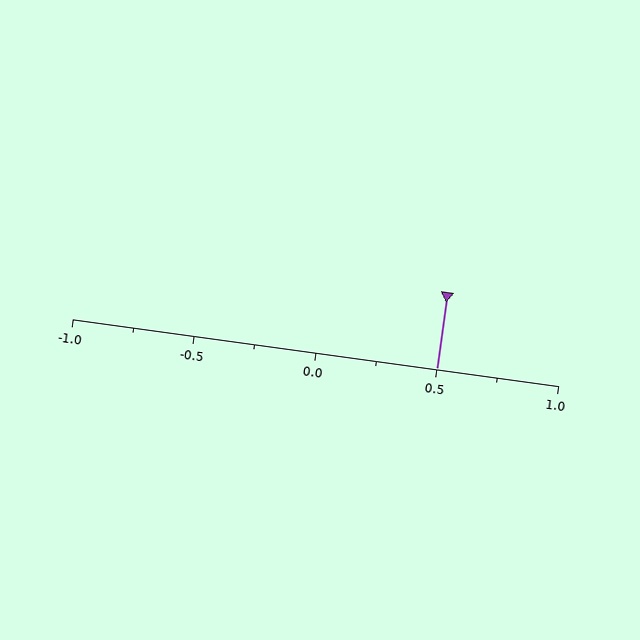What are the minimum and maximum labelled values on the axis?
The axis runs from -1.0 to 1.0.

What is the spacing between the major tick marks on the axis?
The major ticks are spaced 0.5 apart.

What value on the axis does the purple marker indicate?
The marker indicates approximately 0.5.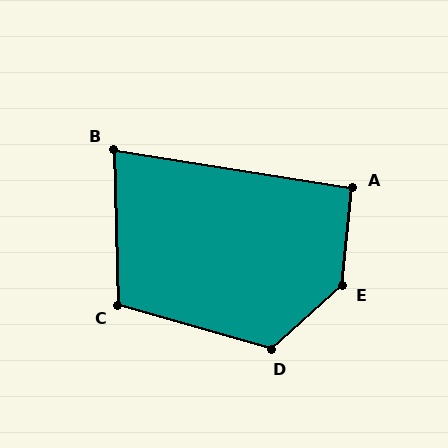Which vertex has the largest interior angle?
E, at approximately 137 degrees.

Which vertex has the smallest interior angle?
B, at approximately 79 degrees.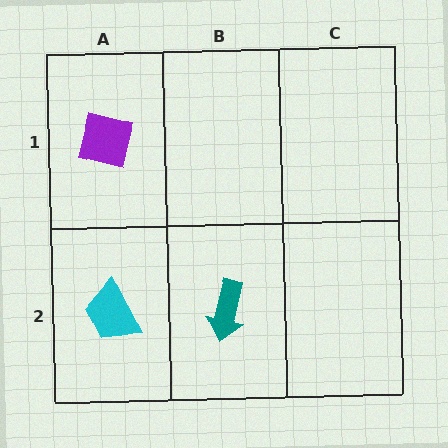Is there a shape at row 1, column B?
No, that cell is empty.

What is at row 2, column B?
A teal arrow.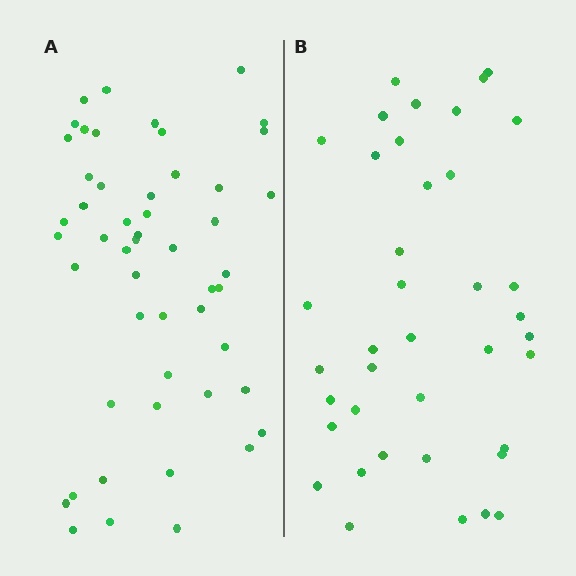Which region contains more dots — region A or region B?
Region A (the left region) has more dots.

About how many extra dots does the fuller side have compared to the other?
Region A has roughly 12 or so more dots than region B.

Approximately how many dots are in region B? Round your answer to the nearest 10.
About 40 dots. (The exact count is 39, which rounds to 40.)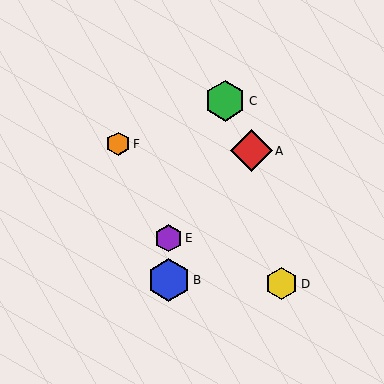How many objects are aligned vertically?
2 objects (B, E) are aligned vertically.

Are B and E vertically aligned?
Yes, both are at x≈169.